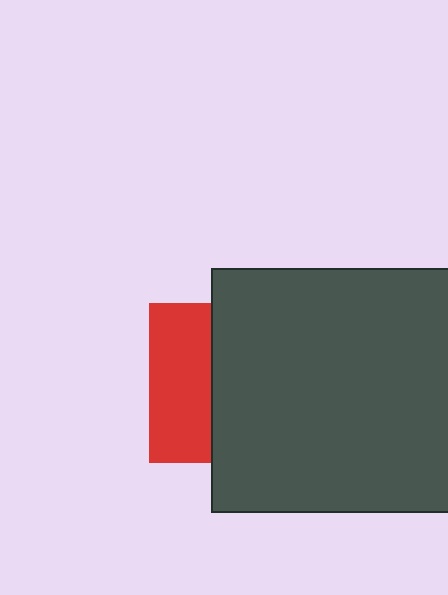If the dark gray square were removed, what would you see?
You would see the complete red square.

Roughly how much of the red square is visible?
A small part of it is visible (roughly 39%).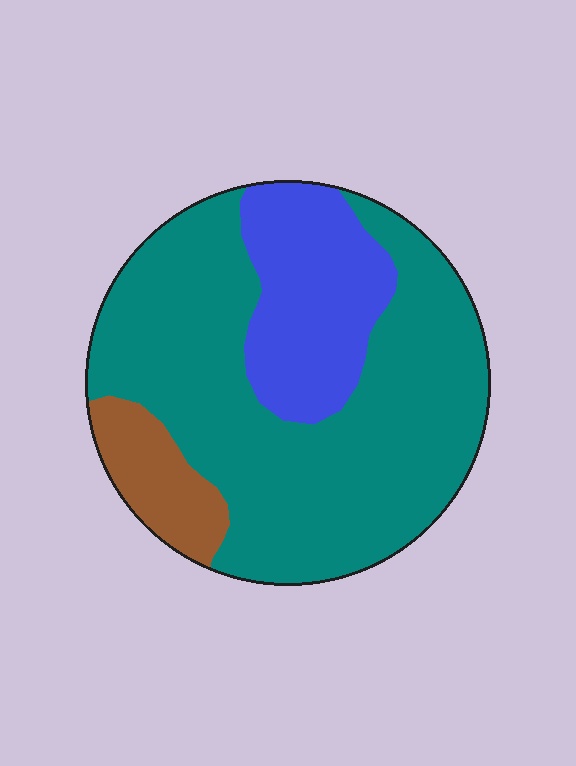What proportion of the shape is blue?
Blue takes up between a sixth and a third of the shape.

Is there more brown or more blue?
Blue.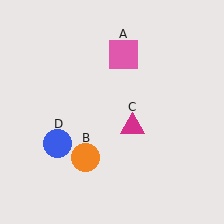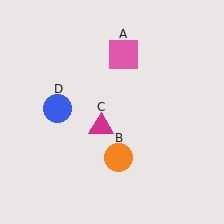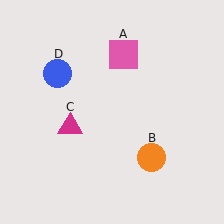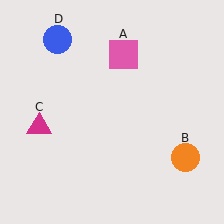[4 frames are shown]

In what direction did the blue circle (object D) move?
The blue circle (object D) moved up.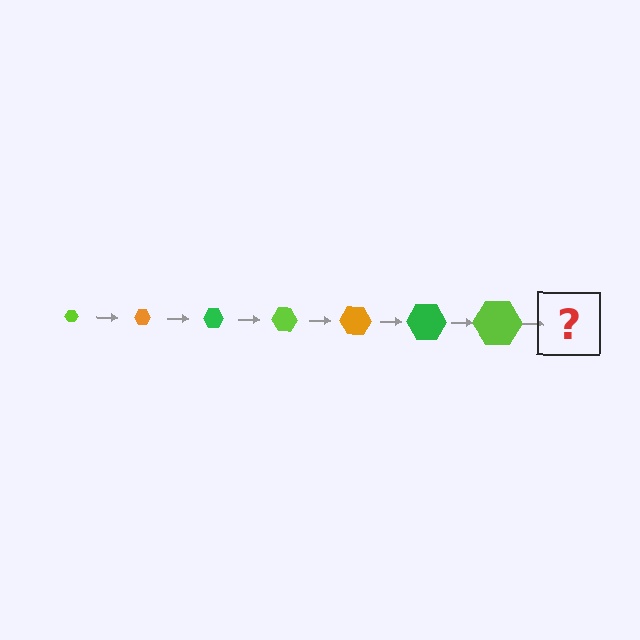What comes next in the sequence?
The next element should be an orange hexagon, larger than the previous one.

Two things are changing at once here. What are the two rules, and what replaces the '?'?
The two rules are that the hexagon grows larger each step and the color cycles through lime, orange, and green. The '?' should be an orange hexagon, larger than the previous one.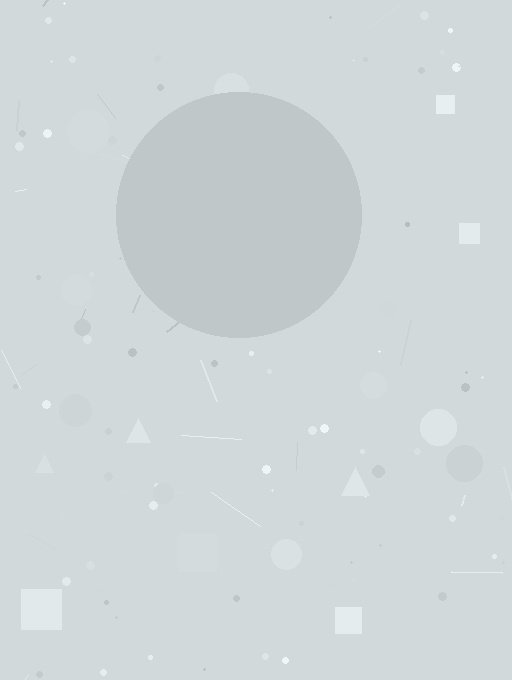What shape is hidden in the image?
A circle is hidden in the image.